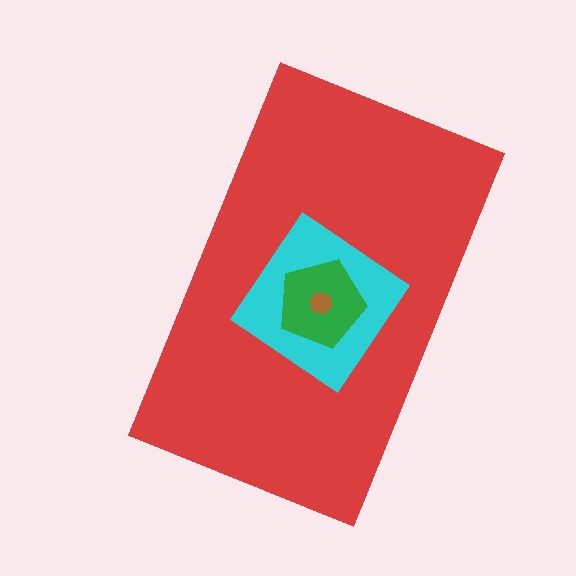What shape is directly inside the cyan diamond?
The green pentagon.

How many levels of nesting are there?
4.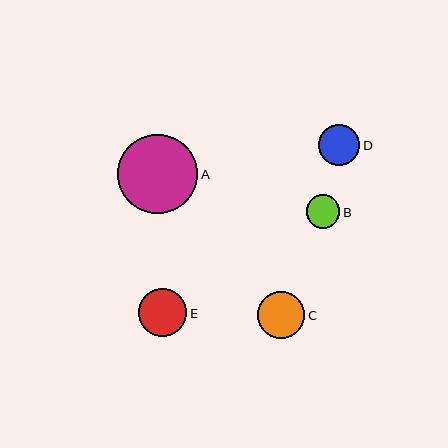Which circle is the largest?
Circle A is the largest with a size of approximately 80 pixels.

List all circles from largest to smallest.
From largest to smallest: A, E, C, D, B.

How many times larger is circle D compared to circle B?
Circle D is approximately 1.2 times the size of circle B.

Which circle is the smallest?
Circle B is the smallest with a size of approximately 34 pixels.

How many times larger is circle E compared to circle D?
Circle E is approximately 1.2 times the size of circle D.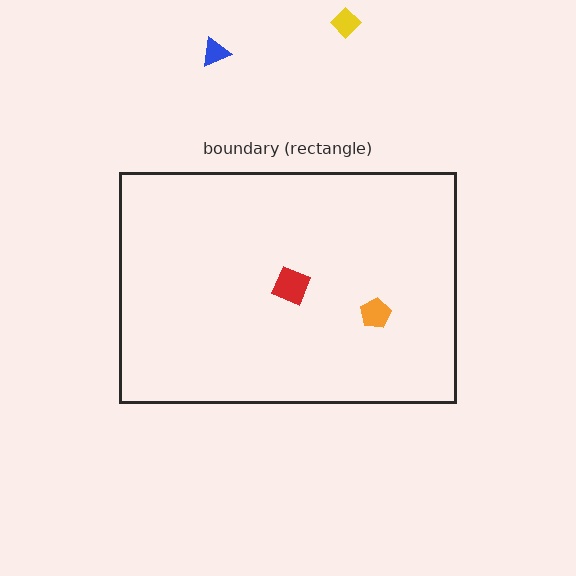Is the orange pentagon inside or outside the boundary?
Inside.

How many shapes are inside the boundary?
2 inside, 2 outside.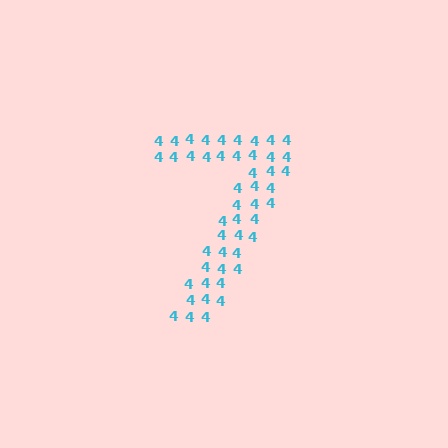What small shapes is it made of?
It is made of small digit 4's.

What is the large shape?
The large shape is the digit 7.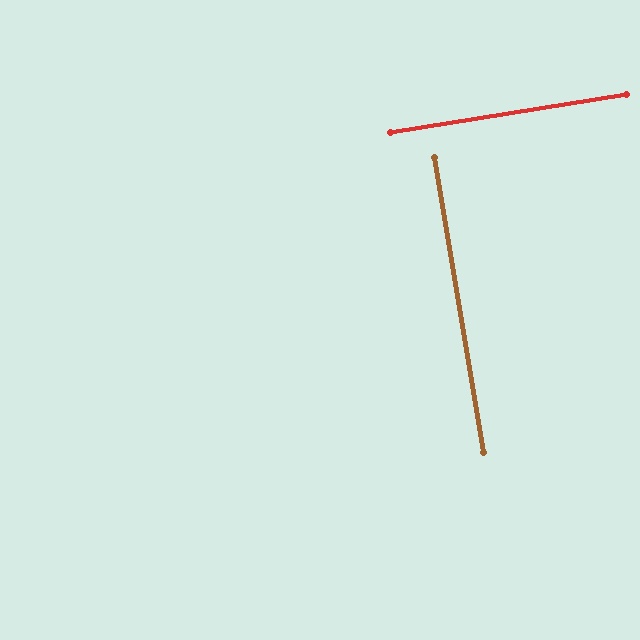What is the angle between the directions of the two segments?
Approximately 90 degrees.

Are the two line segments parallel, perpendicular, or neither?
Perpendicular — they meet at approximately 90°.